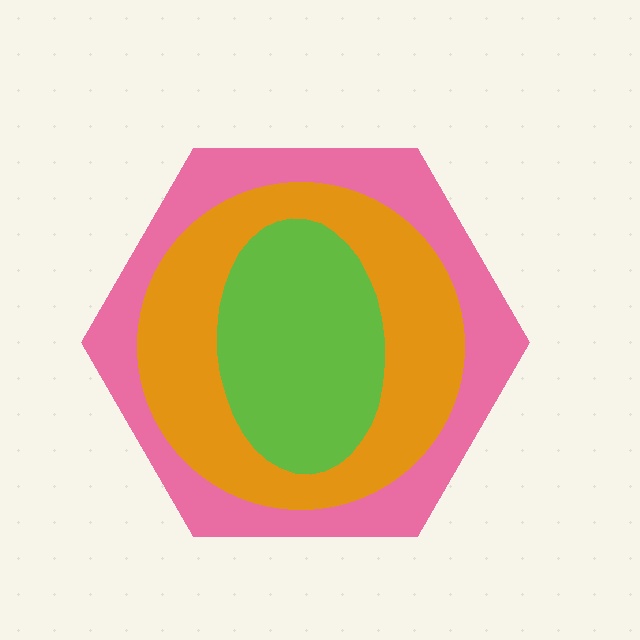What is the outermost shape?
The pink hexagon.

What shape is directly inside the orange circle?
The lime ellipse.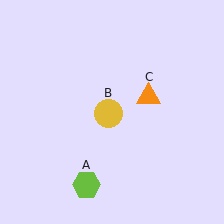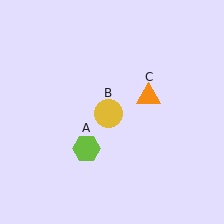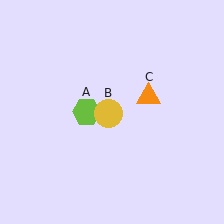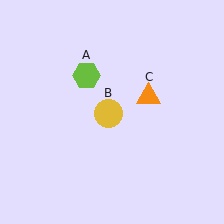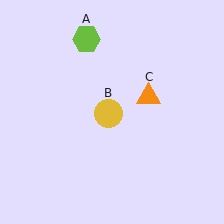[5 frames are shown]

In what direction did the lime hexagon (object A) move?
The lime hexagon (object A) moved up.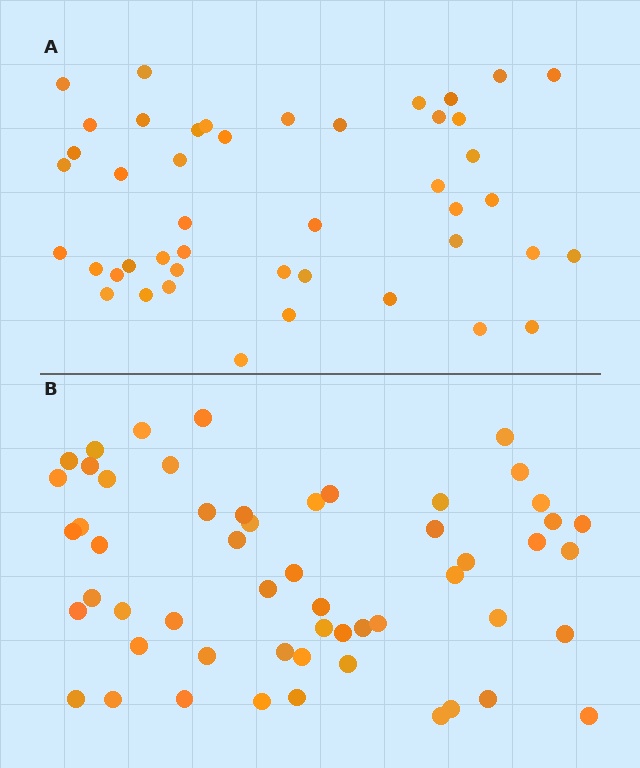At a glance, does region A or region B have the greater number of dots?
Region B (the bottom region) has more dots.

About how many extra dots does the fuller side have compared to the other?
Region B has roughly 10 or so more dots than region A.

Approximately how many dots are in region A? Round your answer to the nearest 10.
About 40 dots. (The exact count is 45, which rounds to 40.)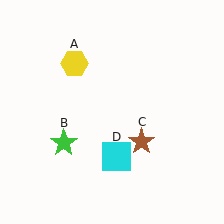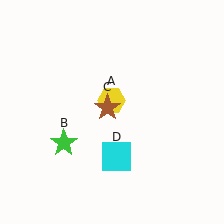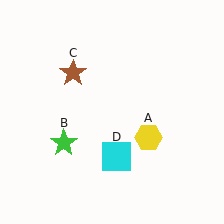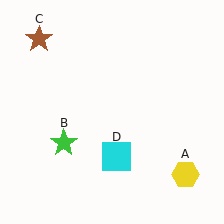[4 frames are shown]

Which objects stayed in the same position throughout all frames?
Green star (object B) and cyan square (object D) remained stationary.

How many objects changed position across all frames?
2 objects changed position: yellow hexagon (object A), brown star (object C).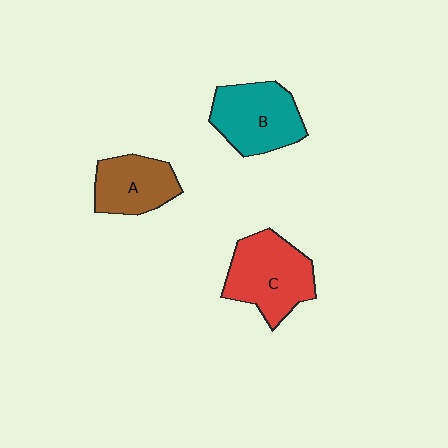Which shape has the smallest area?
Shape A (brown).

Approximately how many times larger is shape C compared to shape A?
Approximately 1.4 times.